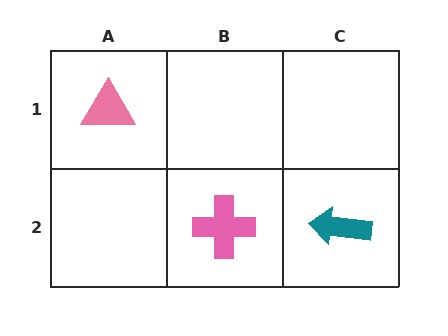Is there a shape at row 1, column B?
No, that cell is empty.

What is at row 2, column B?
A pink cross.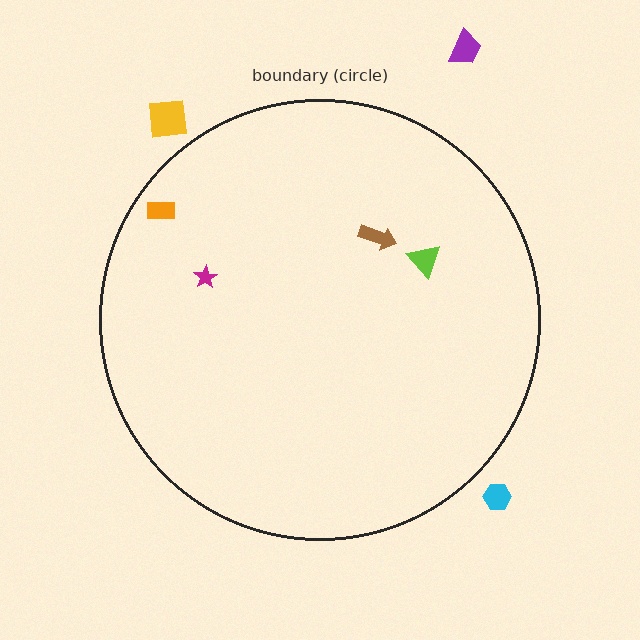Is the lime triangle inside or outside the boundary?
Inside.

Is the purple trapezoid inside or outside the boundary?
Outside.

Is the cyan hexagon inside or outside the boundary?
Outside.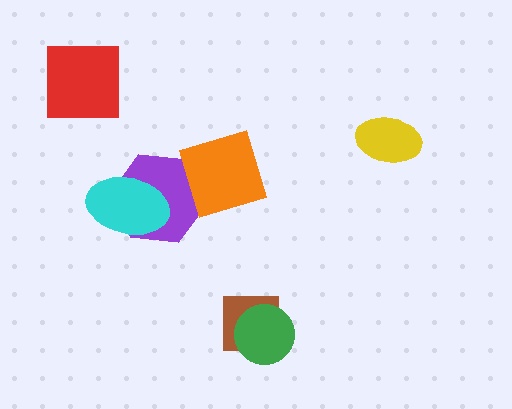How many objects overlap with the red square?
0 objects overlap with the red square.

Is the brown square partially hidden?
Yes, it is partially covered by another shape.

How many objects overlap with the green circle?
1 object overlaps with the green circle.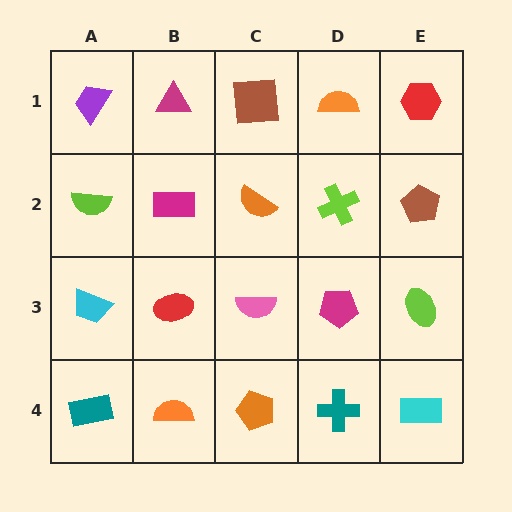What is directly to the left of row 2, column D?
An orange semicircle.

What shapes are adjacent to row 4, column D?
A magenta pentagon (row 3, column D), an orange pentagon (row 4, column C), a cyan rectangle (row 4, column E).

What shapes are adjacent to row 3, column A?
A lime semicircle (row 2, column A), a teal rectangle (row 4, column A), a red ellipse (row 3, column B).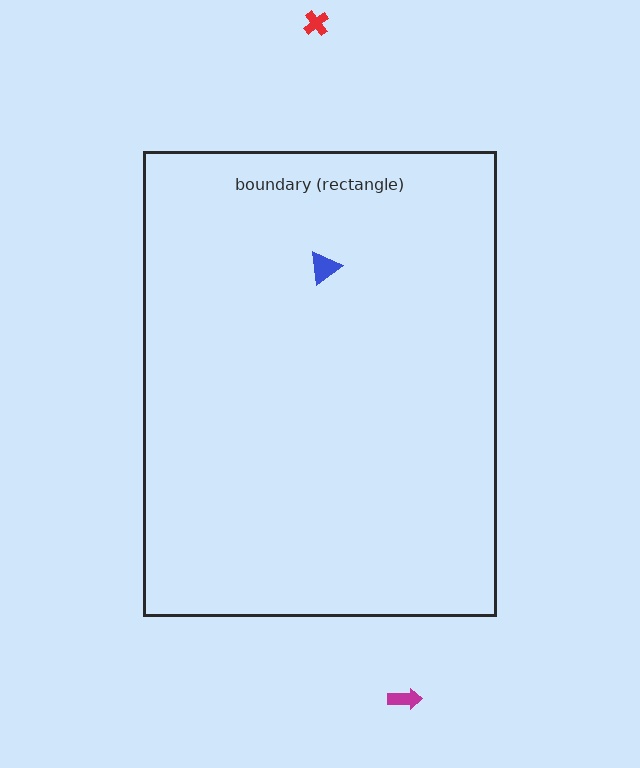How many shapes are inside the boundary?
1 inside, 2 outside.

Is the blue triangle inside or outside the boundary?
Inside.